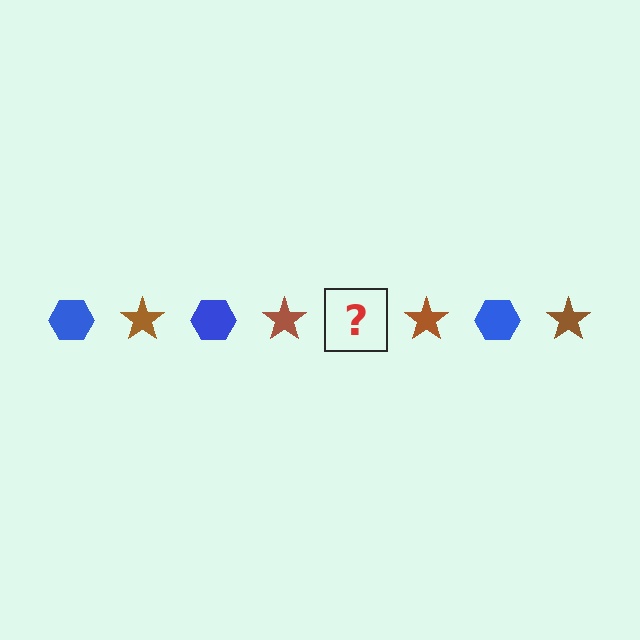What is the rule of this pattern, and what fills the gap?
The rule is that the pattern alternates between blue hexagon and brown star. The gap should be filled with a blue hexagon.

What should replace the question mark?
The question mark should be replaced with a blue hexagon.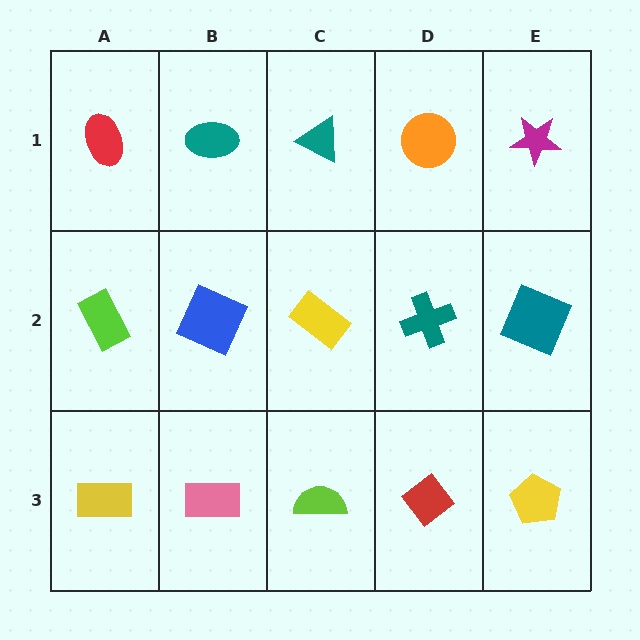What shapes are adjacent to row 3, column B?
A blue square (row 2, column B), a yellow rectangle (row 3, column A), a lime semicircle (row 3, column C).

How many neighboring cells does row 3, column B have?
3.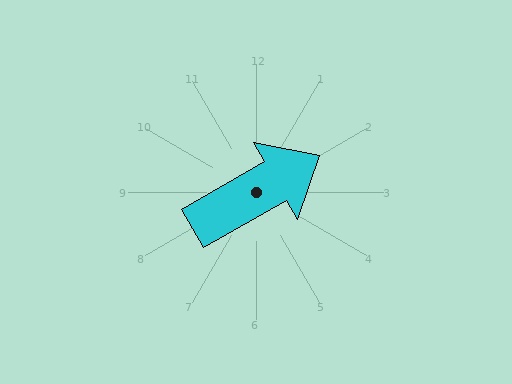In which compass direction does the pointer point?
Northeast.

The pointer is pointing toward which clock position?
Roughly 2 o'clock.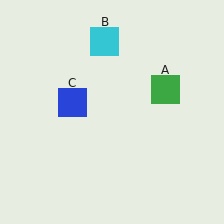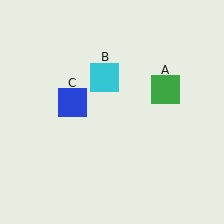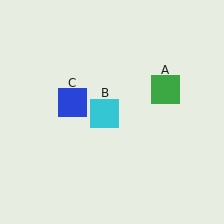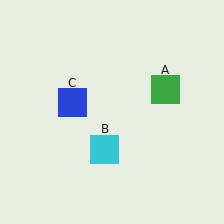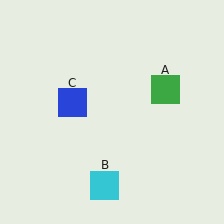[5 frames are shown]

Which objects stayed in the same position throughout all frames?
Green square (object A) and blue square (object C) remained stationary.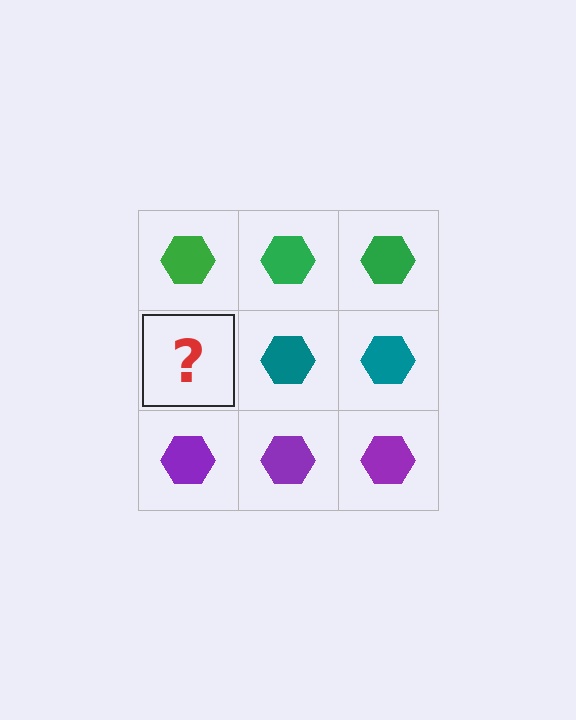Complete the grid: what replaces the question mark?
The question mark should be replaced with a teal hexagon.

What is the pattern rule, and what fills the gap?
The rule is that each row has a consistent color. The gap should be filled with a teal hexagon.